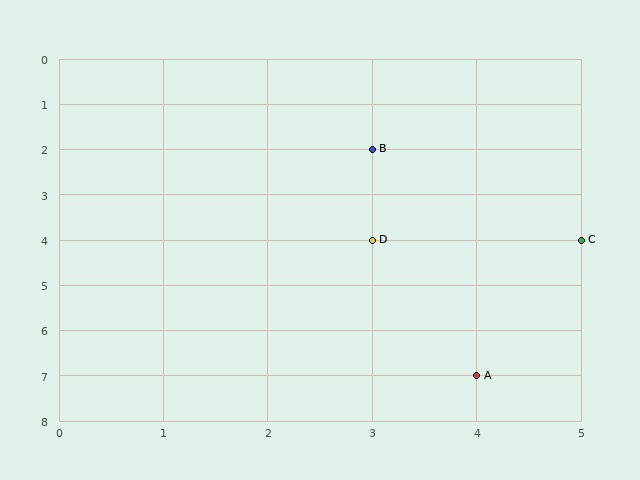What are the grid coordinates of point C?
Point C is at grid coordinates (5, 4).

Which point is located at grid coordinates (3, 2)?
Point B is at (3, 2).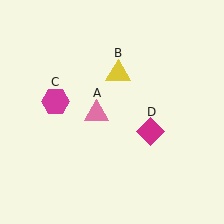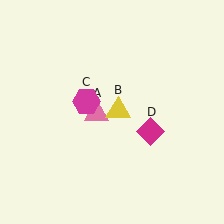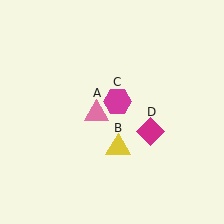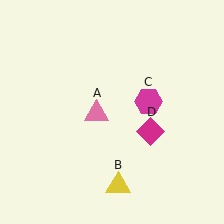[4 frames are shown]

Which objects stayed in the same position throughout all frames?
Pink triangle (object A) and magenta diamond (object D) remained stationary.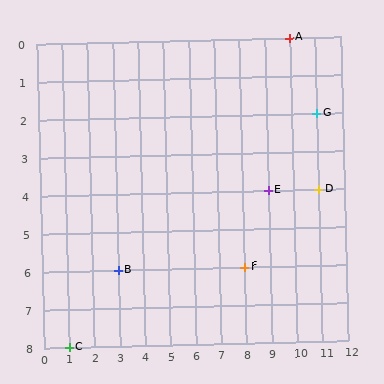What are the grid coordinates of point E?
Point E is at grid coordinates (9, 4).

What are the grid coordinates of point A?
Point A is at grid coordinates (10, 0).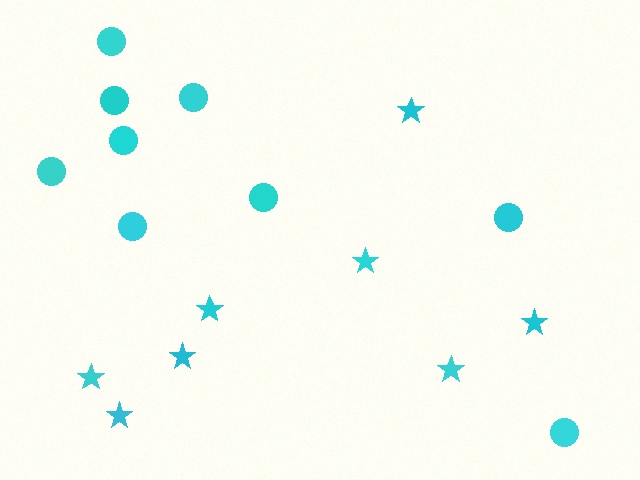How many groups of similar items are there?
There are 2 groups: one group of circles (9) and one group of stars (8).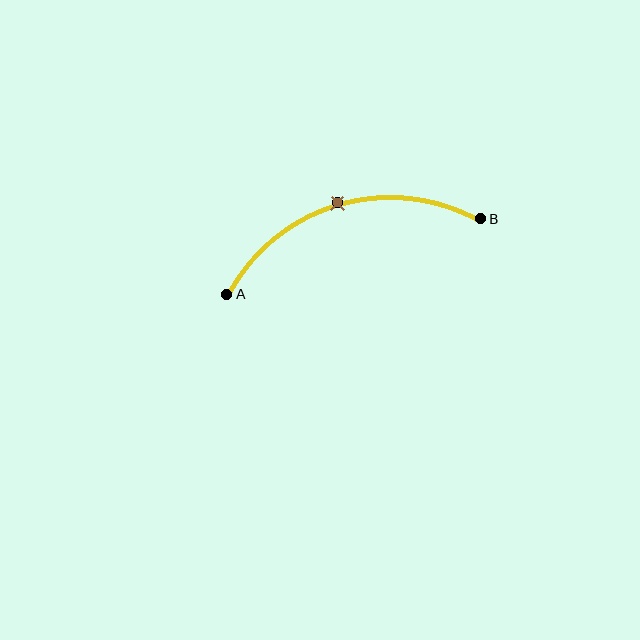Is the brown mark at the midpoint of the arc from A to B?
Yes. The brown mark lies on the arc at equal arc-length from both A and B — it is the arc midpoint.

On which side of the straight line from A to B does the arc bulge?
The arc bulges above the straight line connecting A and B.